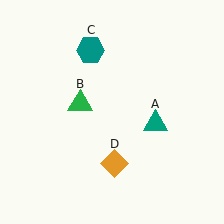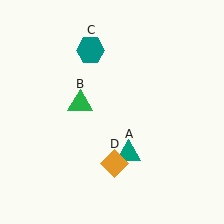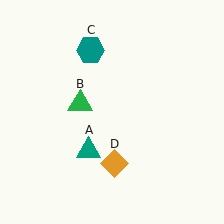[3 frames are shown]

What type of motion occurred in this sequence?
The teal triangle (object A) rotated clockwise around the center of the scene.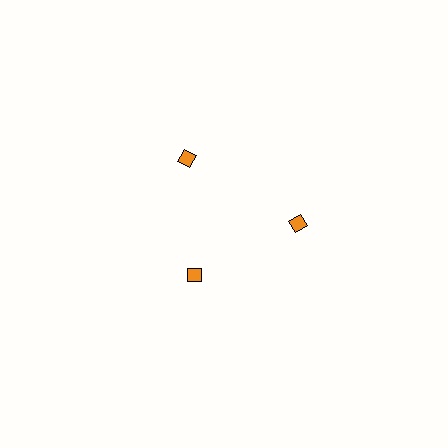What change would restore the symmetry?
The symmetry would be restored by moving it outward, back onto the ring so that all 3 diamonds sit at equal angles and equal distance from the center.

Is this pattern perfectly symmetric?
No. The 3 orange diamonds are arranged in a ring, but one element near the 7 o'clock position is pulled inward toward the center, breaking the 3-fold rotational symmetry.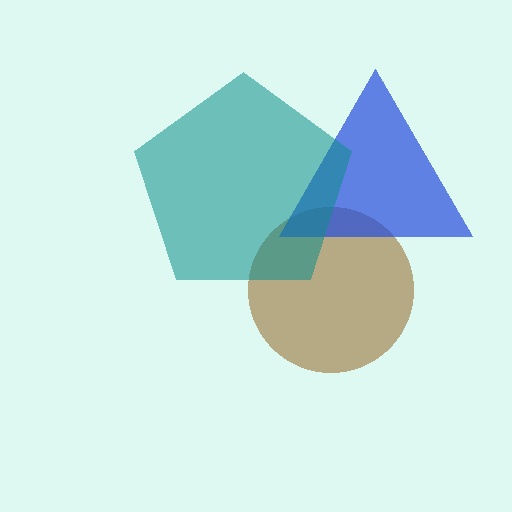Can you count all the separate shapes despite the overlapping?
Yes, there are 3 separate shapes.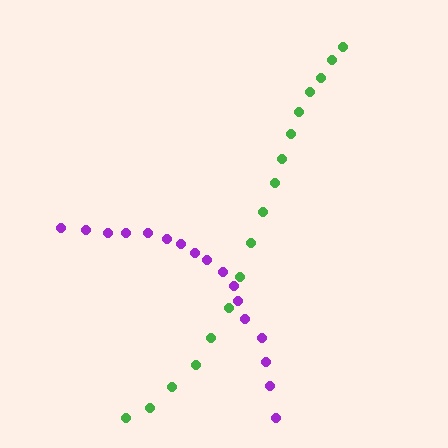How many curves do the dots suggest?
There are 2 distinct paths.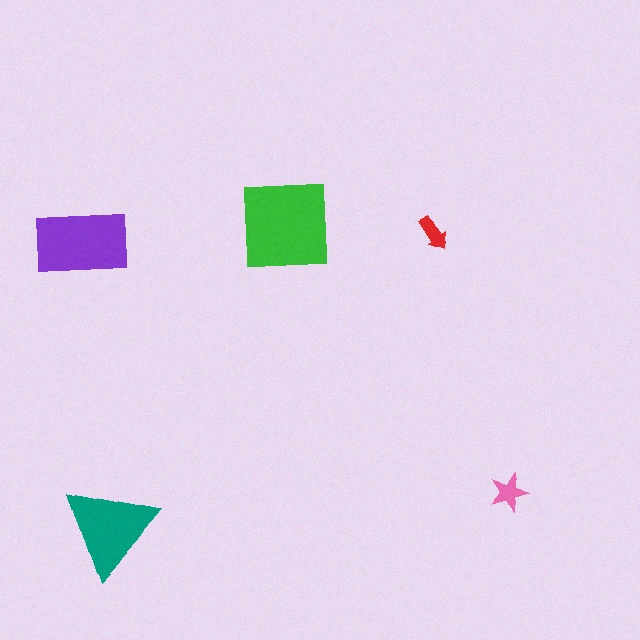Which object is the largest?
The green square.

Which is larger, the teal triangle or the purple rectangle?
The purple rectangle.